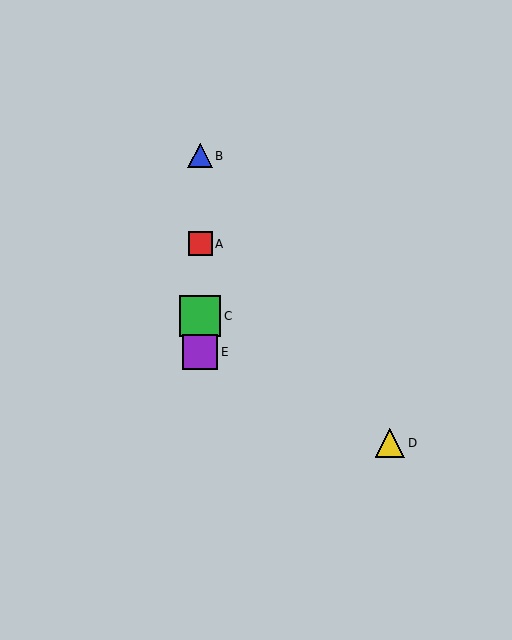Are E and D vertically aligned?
No, E is at x≈200 and D is at x≈390.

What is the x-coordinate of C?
Object C is at x≈200.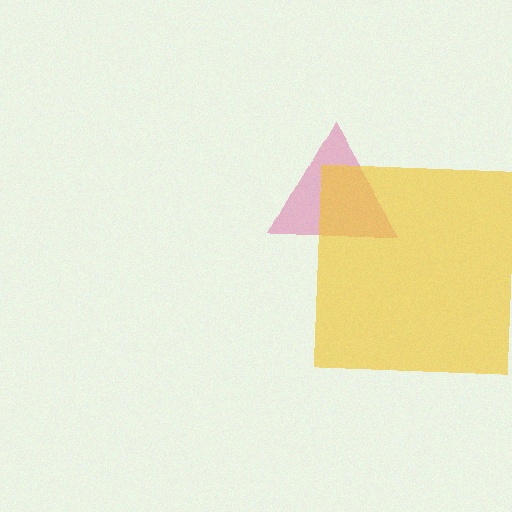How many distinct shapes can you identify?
There are 2 distinct shapes: a pink triangle, a yellow square.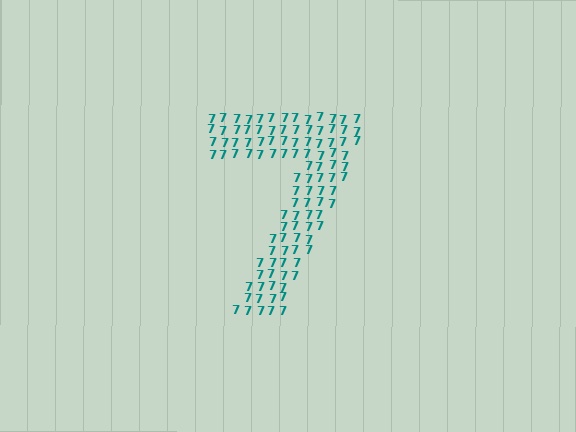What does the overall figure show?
The overall figure shows the digit 7.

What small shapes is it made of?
It is made of small digit 7's.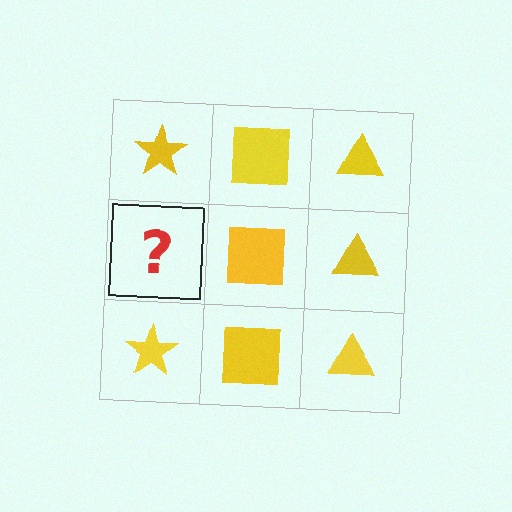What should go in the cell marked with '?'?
The missing cell should contain a yellow star.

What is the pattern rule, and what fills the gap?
The rule is that each column has a consistent shape. The gap should be filled with a yellow star.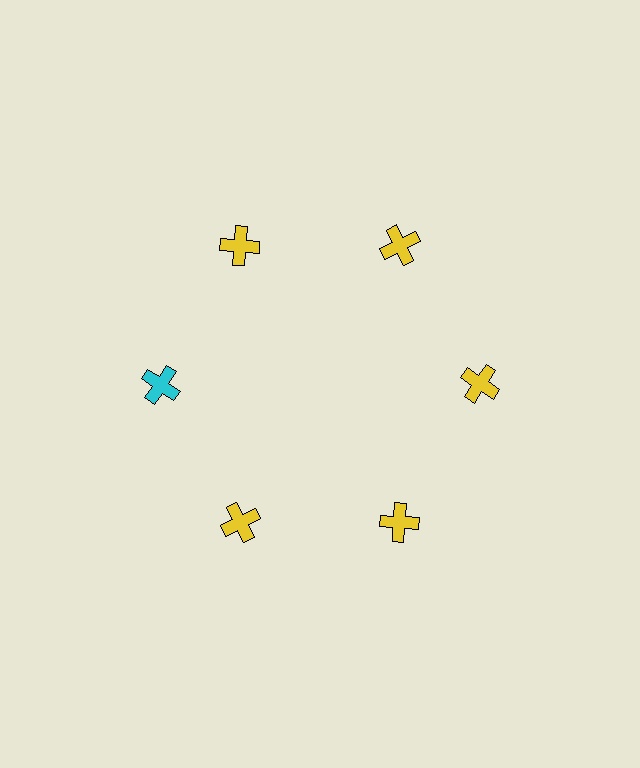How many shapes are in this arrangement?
There are 6 shapes arranged in a ring pattern.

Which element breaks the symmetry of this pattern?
The cyan cross at roughly the 9 o'clock position breaks the symmetry. All other shapes are yellow crosses.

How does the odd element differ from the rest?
It has a different color: cyan instead of yellow.